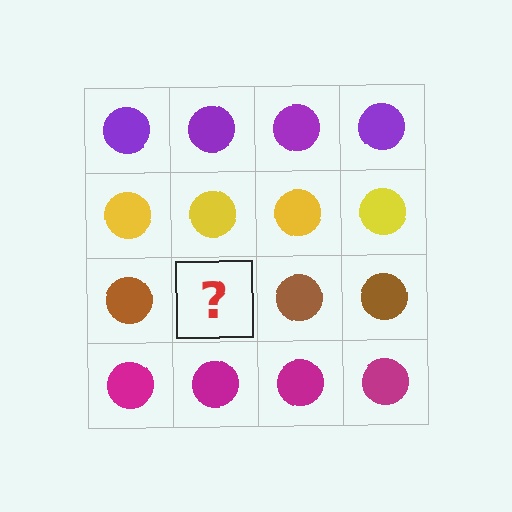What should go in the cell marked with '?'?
The missing cell should contain a brown circle.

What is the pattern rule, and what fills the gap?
The rule is that each row has a consistent color. The gap should be filled with a brown circle.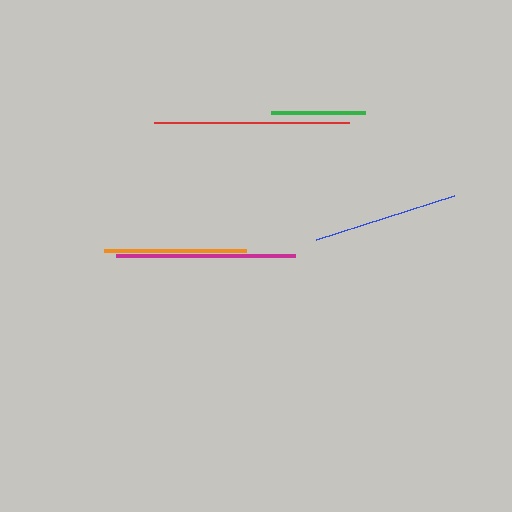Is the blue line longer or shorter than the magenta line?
The magenta line is longer than the blue line.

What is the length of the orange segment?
The orange segment is approximately 142 pixels long.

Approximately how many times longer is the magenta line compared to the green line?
The magenta line is approximately 1.9 times the length of the green line.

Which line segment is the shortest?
The green line is the shortest at approximately 94 pixels.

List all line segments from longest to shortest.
From longest to shortest: red, magenta, blue, orange, green.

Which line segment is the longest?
The red line is the longest at approximately 196 pixels.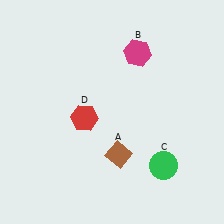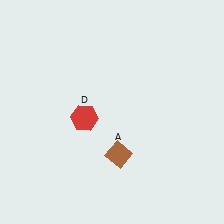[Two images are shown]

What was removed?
The magenta hexagon (B), the green circle (C) were removed in Image 2.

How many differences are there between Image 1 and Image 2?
There are 2 differences between the two images.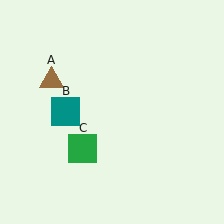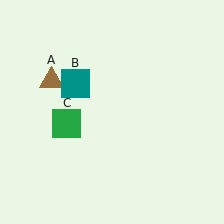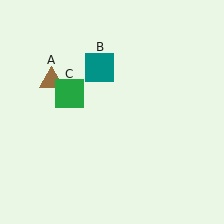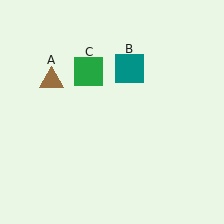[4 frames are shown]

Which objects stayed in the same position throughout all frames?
Brown triangle (object A) remained stationary.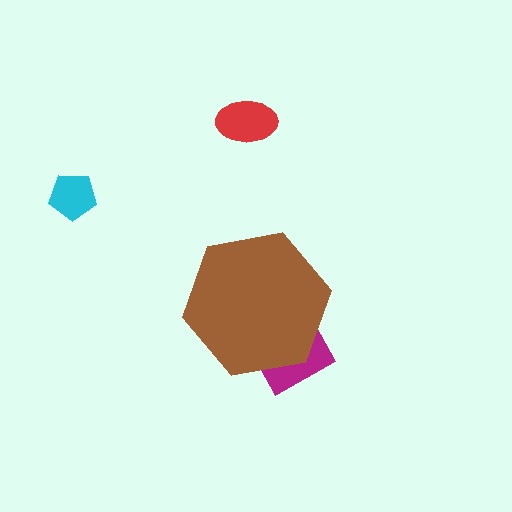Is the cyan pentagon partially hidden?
No, the cyan pentagon is fully visible.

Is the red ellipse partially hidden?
No, the red ellipse is fully visible.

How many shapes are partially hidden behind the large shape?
1 shape is partially hidden.